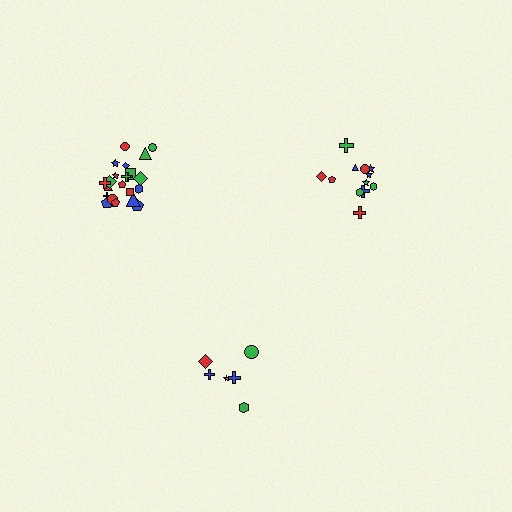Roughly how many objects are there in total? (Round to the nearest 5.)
Roughly 40 objects in total.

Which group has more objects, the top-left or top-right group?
The top-left group.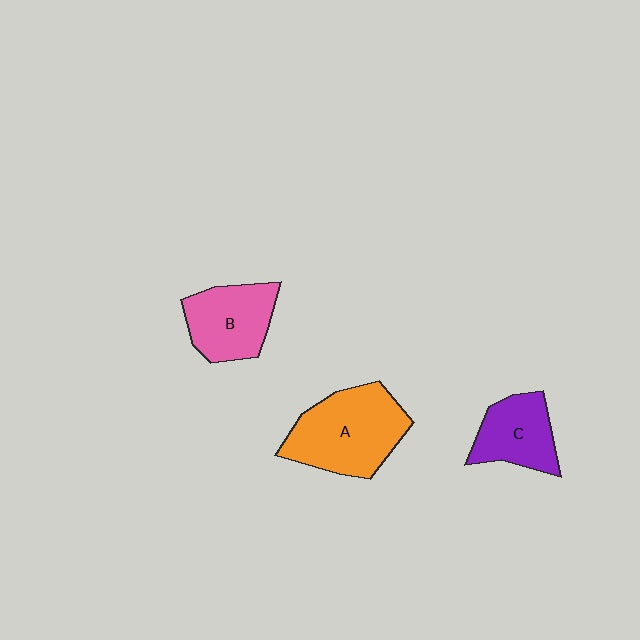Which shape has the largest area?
Shape A (orange).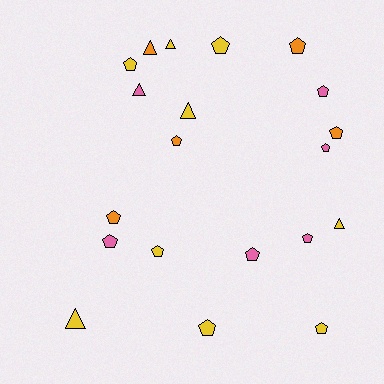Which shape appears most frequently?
Pentagon, with 14 objects.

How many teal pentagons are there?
There are no teal pentagons.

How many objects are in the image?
There are 20 objects.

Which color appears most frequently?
Yellow, with 9 objects.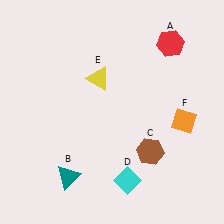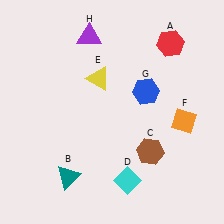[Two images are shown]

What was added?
A blue hexagon (G), a purple triangle (H) were added in Image 2.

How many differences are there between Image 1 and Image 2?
There are 2 differences between the two images.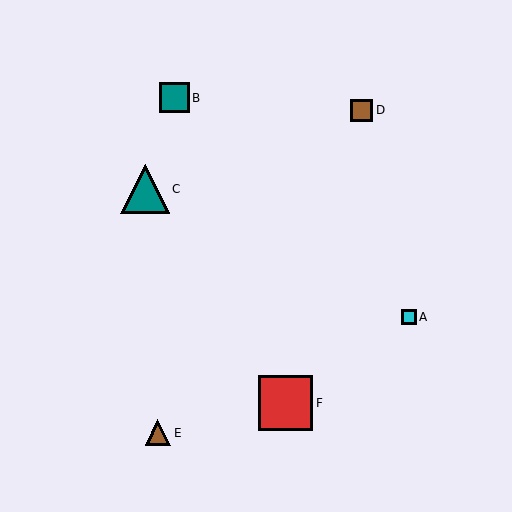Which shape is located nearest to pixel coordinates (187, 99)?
The teal square (labeled B) at (175, 98) is nearest to that location.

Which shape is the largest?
The red square (labeled F) is the largest.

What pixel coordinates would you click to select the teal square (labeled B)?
Click at (175, 98) to select the teal square B.